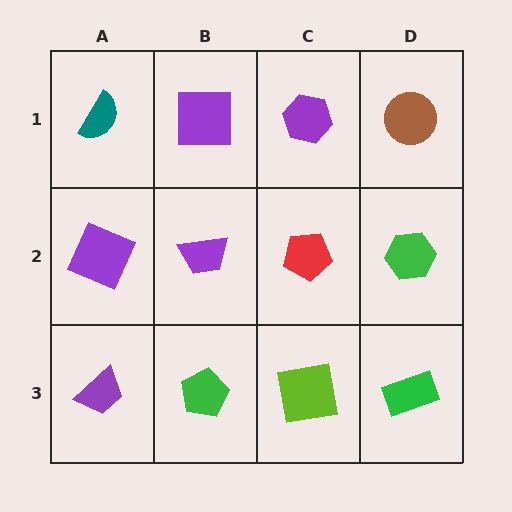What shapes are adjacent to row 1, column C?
A red pentagon (row 2, column C), a purple square (row 1, column B), a brown circle (row 1, column D).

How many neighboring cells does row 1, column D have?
2.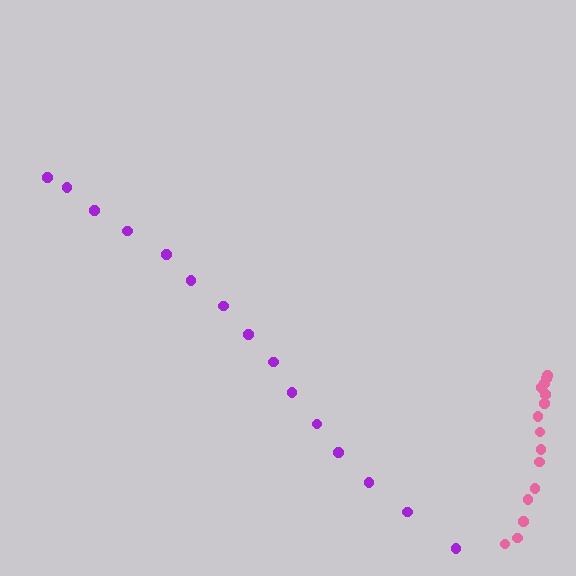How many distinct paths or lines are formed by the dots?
There are 2 distinct paths.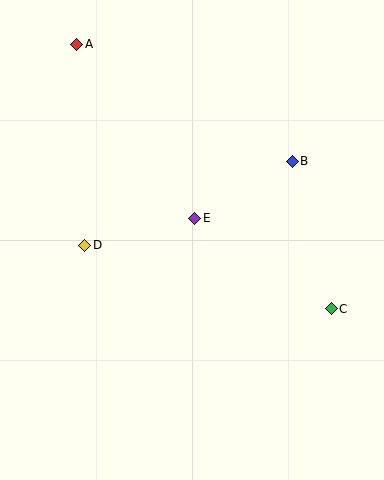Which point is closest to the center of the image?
Point E at (195, 218) is closest to the center.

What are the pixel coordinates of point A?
Point A is at (77, 44).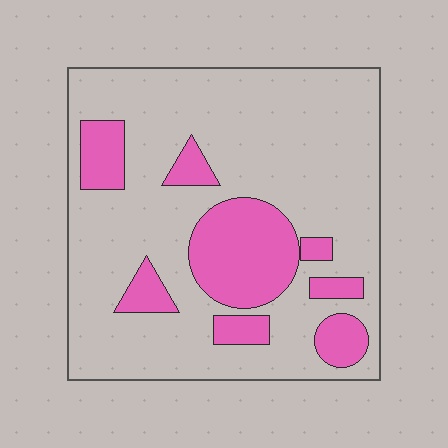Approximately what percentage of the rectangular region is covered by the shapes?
Approximately 25%.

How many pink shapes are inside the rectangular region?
8.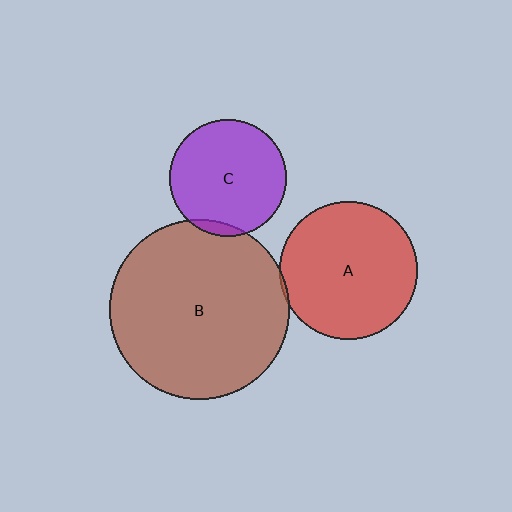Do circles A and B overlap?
Yes.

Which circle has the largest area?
Circle B (brown).